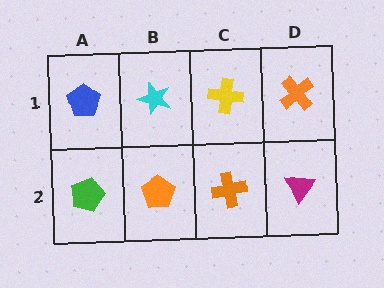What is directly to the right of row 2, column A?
An orange pentagon.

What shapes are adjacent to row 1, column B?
An orange pentagon (row 2, column B), a blue pentagon (row 1, column A), a yellow cross (row 1, column C).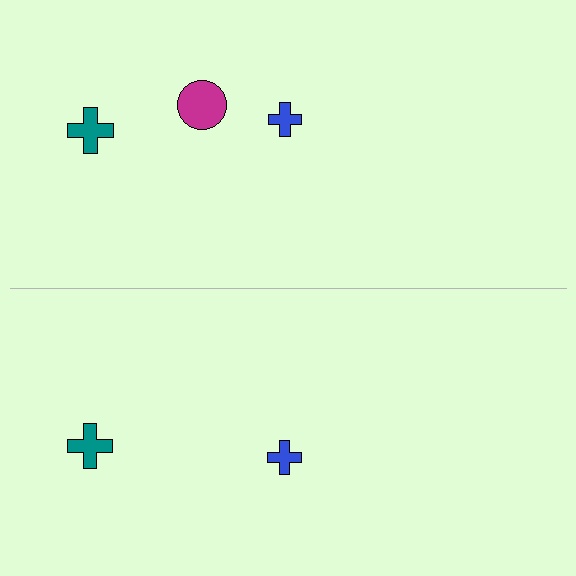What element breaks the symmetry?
A magenta circle is missing from the bottom side.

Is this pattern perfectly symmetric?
No, the pattern is not perfectly symmetric. A magenta circle is missing from the bottom side.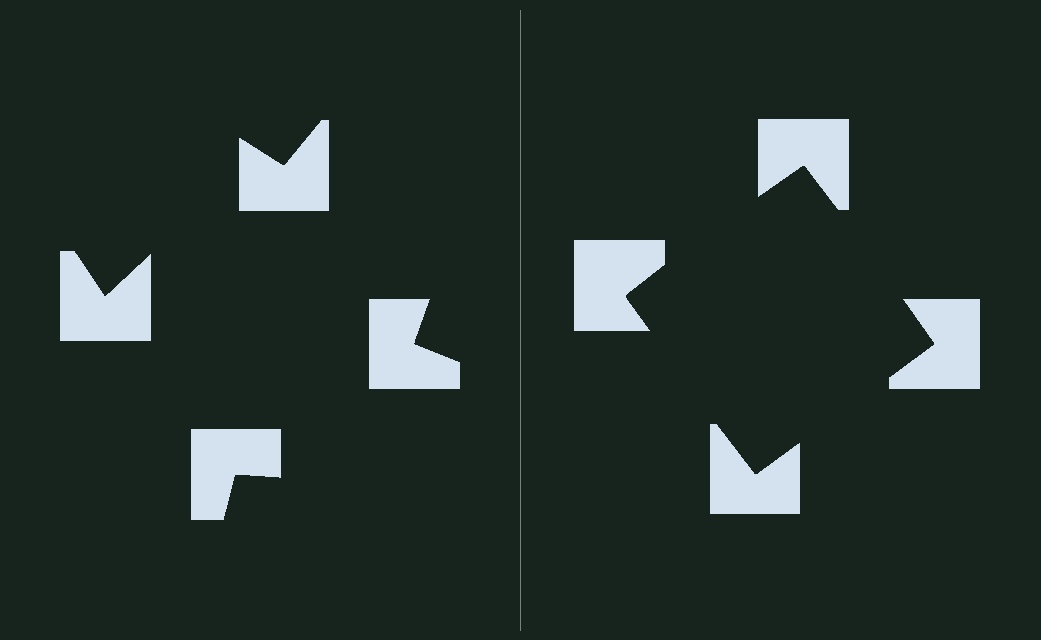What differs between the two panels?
The notched squares are positioned identically on both sides; only the wedge orientations differ. On the right they align to a square; on the left they are misaligned.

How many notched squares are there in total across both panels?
8 — 4 on each side.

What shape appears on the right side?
An illusory square.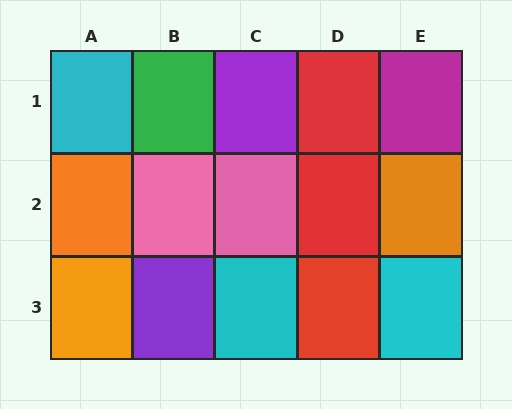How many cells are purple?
2 cells are purple.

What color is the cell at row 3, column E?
Cyan.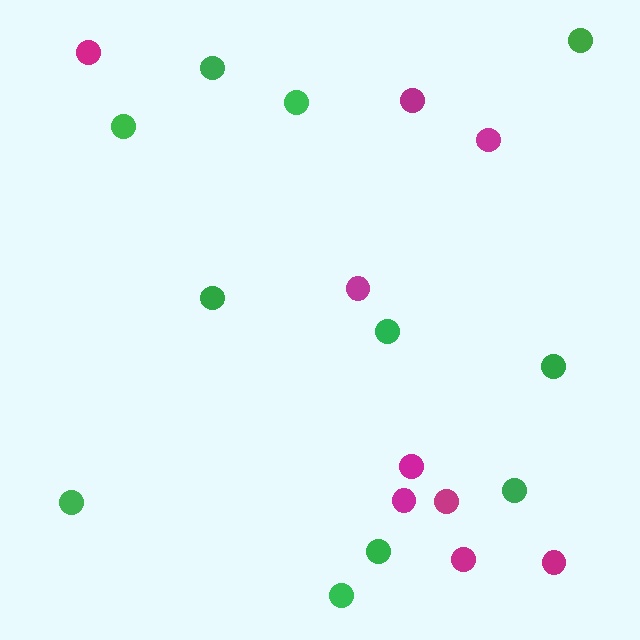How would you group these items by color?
There are 2 groups: one group of magenta circles (9) and one group of green circles (11).